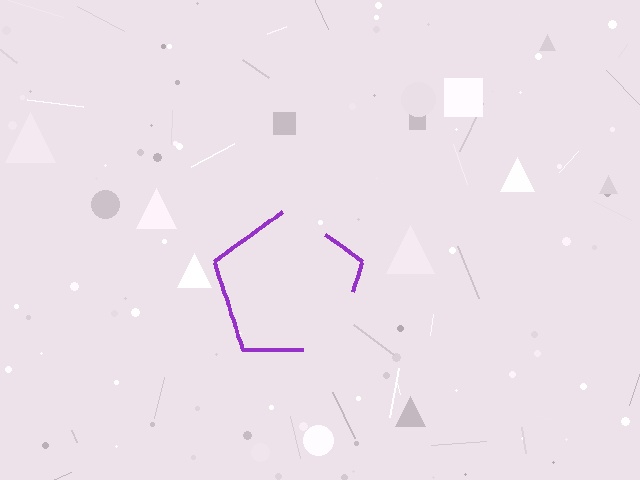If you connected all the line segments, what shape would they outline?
They would outline a pentagon.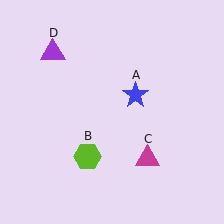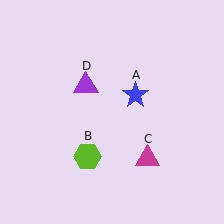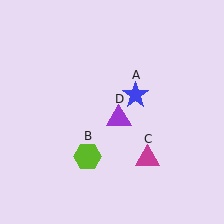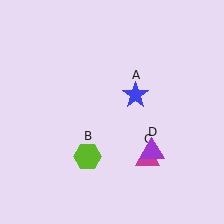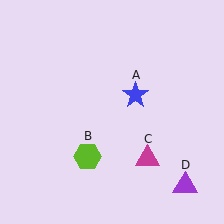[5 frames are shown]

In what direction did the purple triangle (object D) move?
The purple triangle (object D) moved down and to the right.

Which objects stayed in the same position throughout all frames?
Blue star (object A) and lime hexagon (object B) and magenta triangle (object C) remained stationary.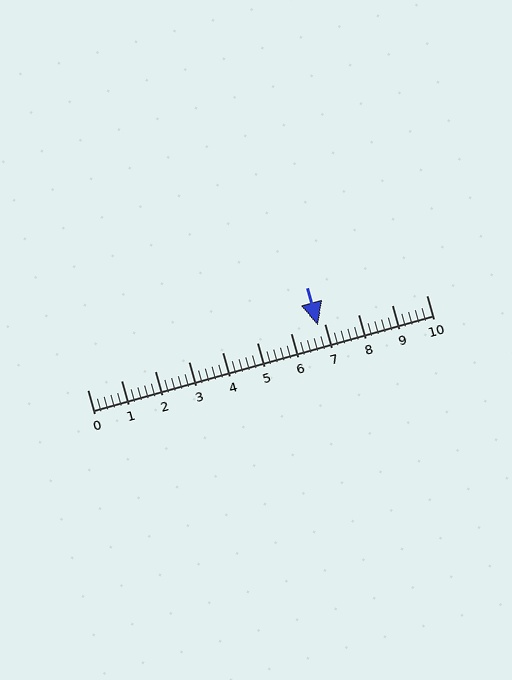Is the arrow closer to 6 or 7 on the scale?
The arrow is closer to 7.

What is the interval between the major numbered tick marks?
The major tick marks are spaced 1 units apart.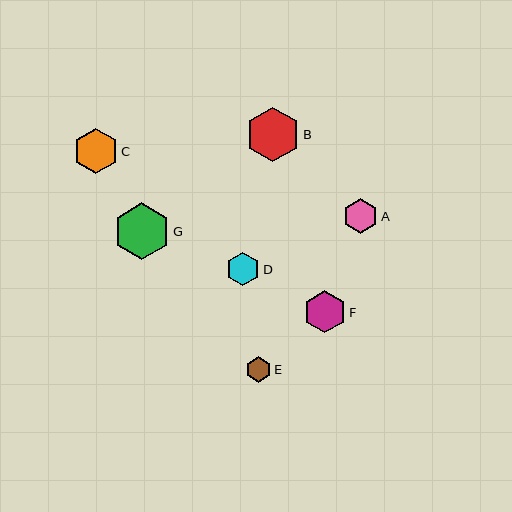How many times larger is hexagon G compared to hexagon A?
Hexagon G is approximately 1.6 times the size of hexagon A.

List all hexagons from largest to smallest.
From largest to smallest: G, B, C, F, A, D, E.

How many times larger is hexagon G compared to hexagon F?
Hexagon G is approximately 1.4 times the size of hexagon F.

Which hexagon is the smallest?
Hexagon E is the smallest with a size of approximately 25 pixels.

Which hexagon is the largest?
Hexagon G is the largest with a size of approximately 57 pixels.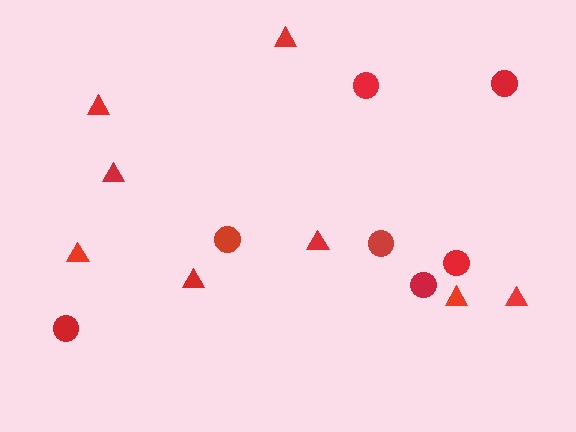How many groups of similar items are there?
There are 2 groups: one group of triangles (8) and one group of circles (7).